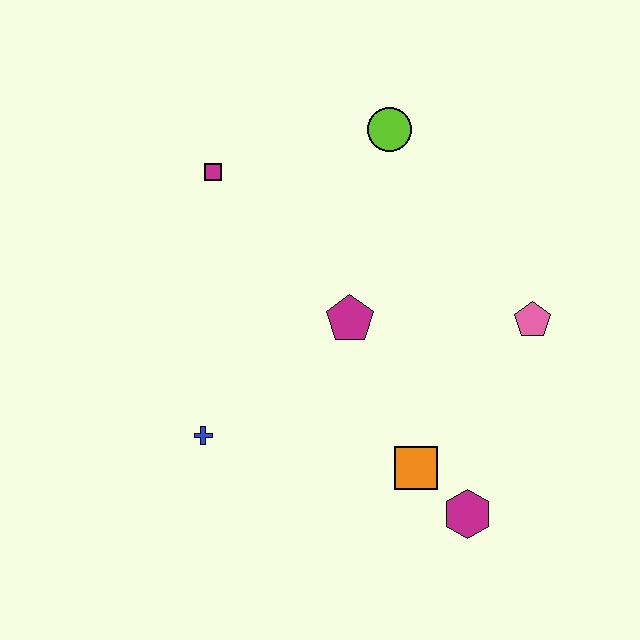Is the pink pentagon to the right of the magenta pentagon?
Yes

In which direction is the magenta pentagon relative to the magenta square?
The magenta pentagon is below the magenta square.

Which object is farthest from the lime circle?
The magenta hexagon is farthest from the lime circle.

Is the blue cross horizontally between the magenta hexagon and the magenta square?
No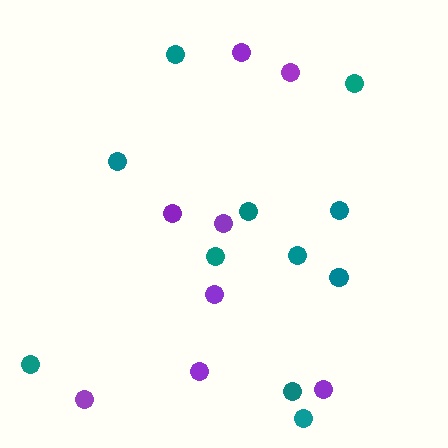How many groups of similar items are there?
There are 2 groups: one group of teal circles (11) and one group of purple circles (8).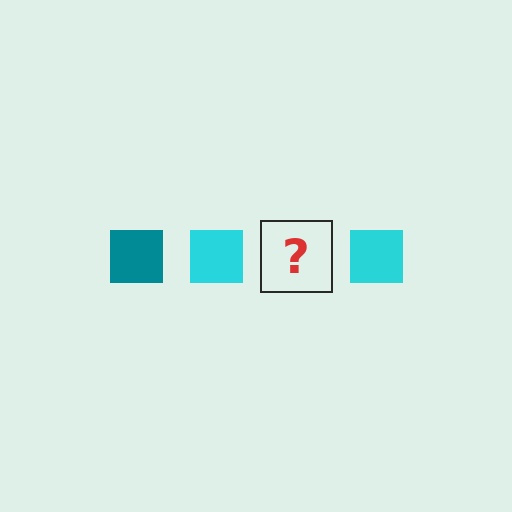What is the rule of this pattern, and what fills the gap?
The rule is that the pattern cycles through teal, cyan squares. The gap should be filled with a teal square.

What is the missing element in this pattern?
The missing element is a teal square.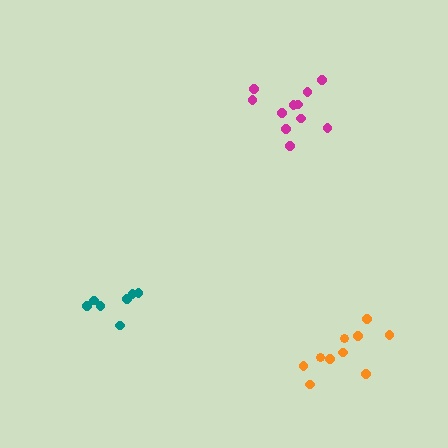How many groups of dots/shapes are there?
There are 3 groups.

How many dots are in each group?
Group 1: 11 dots, Group 2: 7 dots, Group 3: 10 dots (28 total).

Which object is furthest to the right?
The orange cluster is rightmost.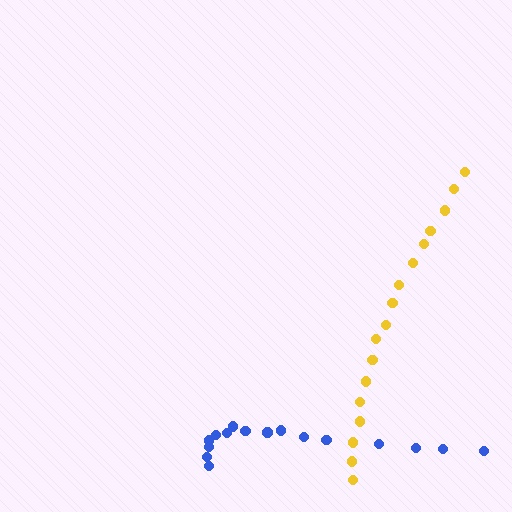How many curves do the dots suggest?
There are 2 distinct paths.